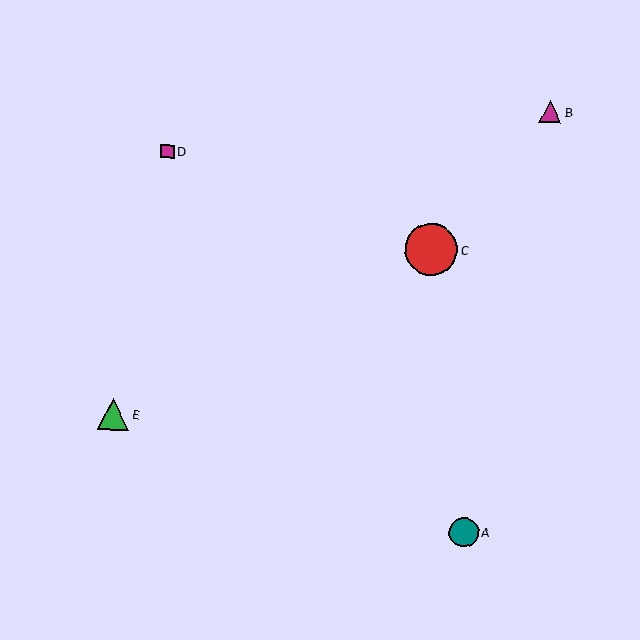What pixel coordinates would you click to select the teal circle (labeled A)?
Click at (464, 533) to select the teal circle A.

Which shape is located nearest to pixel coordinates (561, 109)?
The magenta triangle (labeled B) at (550, 112) is nearest to that location.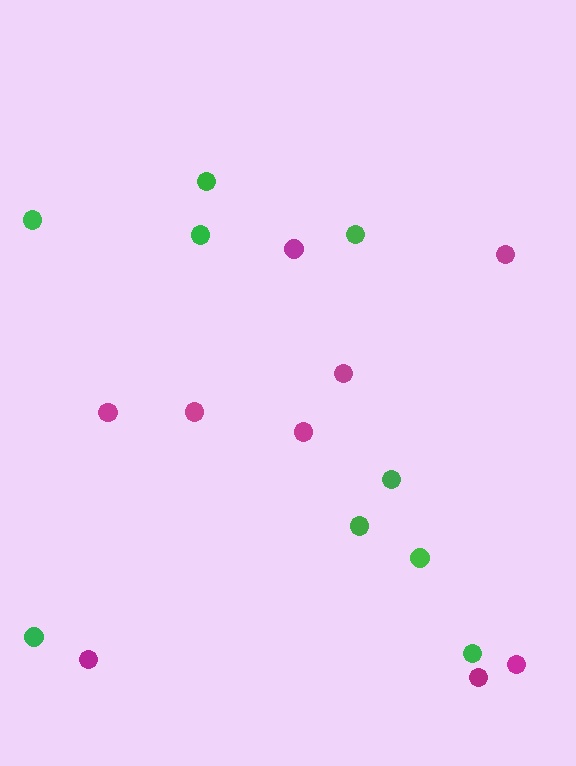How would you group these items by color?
There are 2 groups: one group of green circles (9) and one group of magenta circles (9).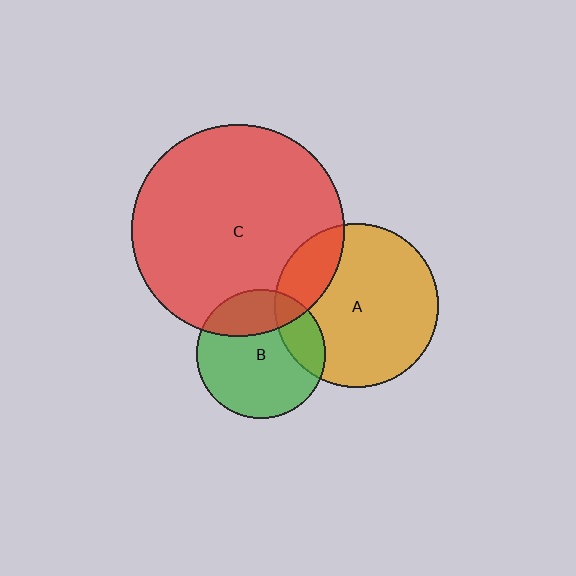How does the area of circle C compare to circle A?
Approximately 1.7 times.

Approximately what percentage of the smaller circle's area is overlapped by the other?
Approximately 20%.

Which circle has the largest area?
Circle C (red).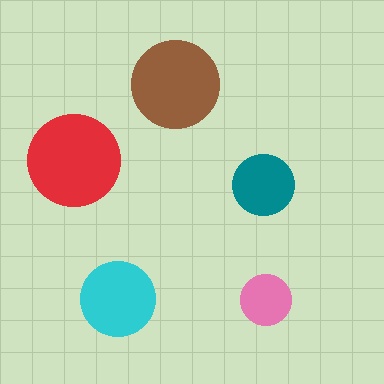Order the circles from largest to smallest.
the red one, the brown one, the cyan one, the teal one, the pink one.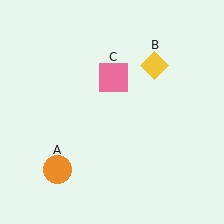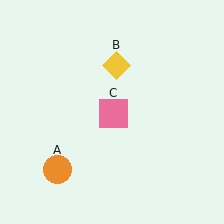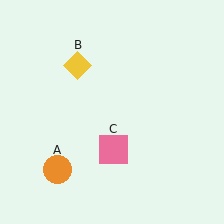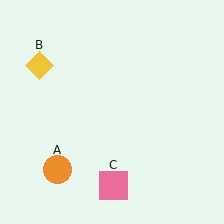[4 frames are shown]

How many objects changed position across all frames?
2 objects changed position: yellow diamond (object B), pink square (object C).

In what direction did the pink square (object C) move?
The pink square (object C) moved down.